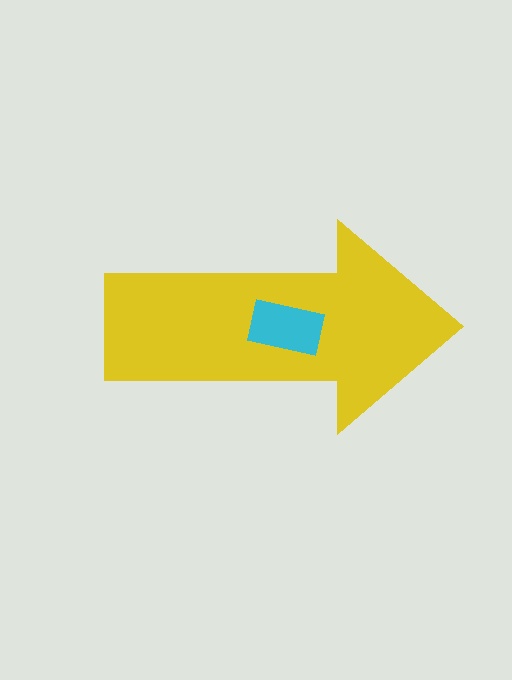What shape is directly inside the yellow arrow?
The cyan rectangle.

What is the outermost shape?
The yellow arrow.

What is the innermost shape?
The cyan rectangle.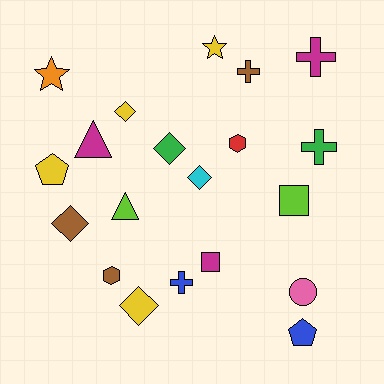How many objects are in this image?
There are 20 objects.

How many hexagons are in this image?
There are 2 hexagons.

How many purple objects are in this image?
There are no purple objects.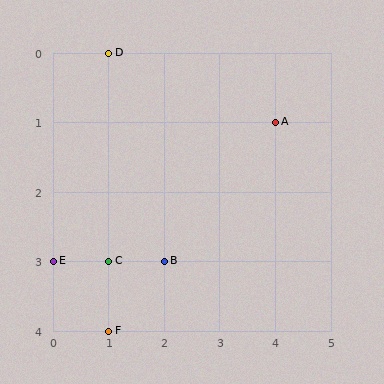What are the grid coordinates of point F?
Point F is at grid coordinates (1, 4).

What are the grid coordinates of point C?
Point C is at grid coordinates (1, 3).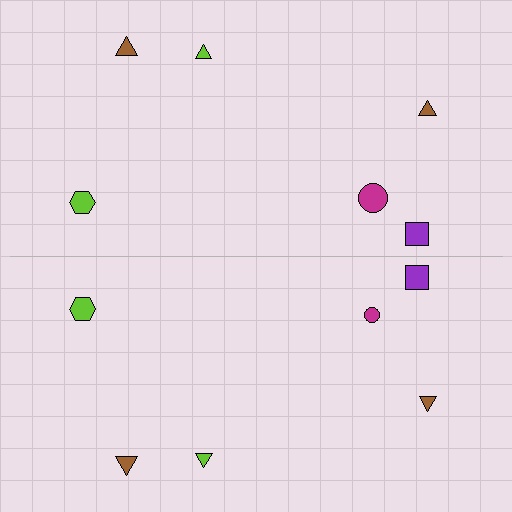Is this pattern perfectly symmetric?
No, the pattern is not perfectly symmetric. The magenta circle on the bottom side has a different size than its mirror counterpart.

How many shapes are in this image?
There are 12 shapes in this image.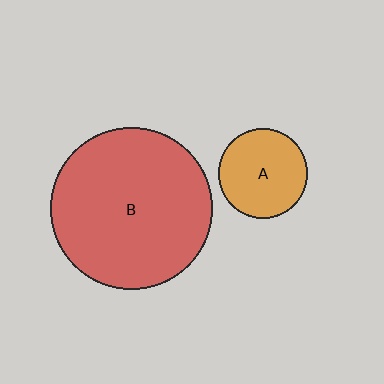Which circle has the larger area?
Circle B (red).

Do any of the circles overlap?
No, none of the circles overlap.